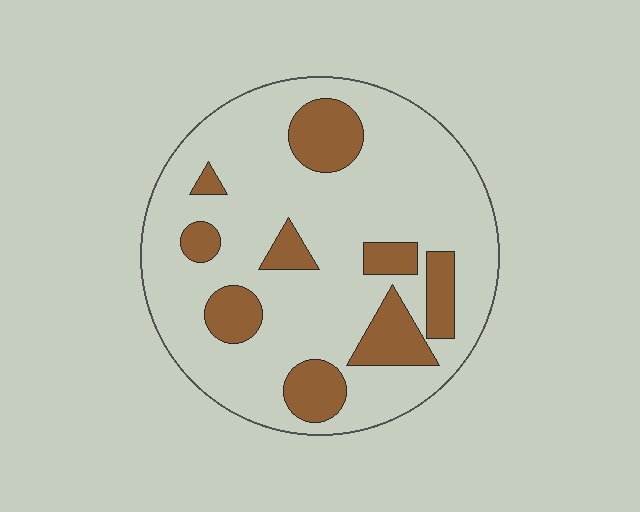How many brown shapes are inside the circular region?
9.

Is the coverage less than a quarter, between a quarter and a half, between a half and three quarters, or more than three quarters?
Less than a quarter.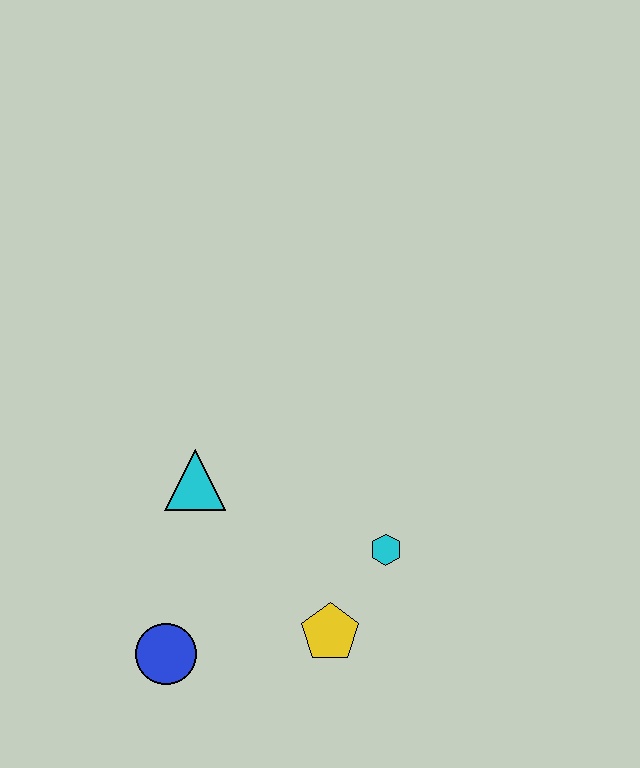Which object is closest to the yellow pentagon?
The cyan hexagon is closest to the yellow pentagon.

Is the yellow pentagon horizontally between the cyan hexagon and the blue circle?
Yes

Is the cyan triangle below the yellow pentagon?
No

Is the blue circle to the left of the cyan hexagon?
Yes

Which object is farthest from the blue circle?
The cyan hexagon is farthest from the blue circle.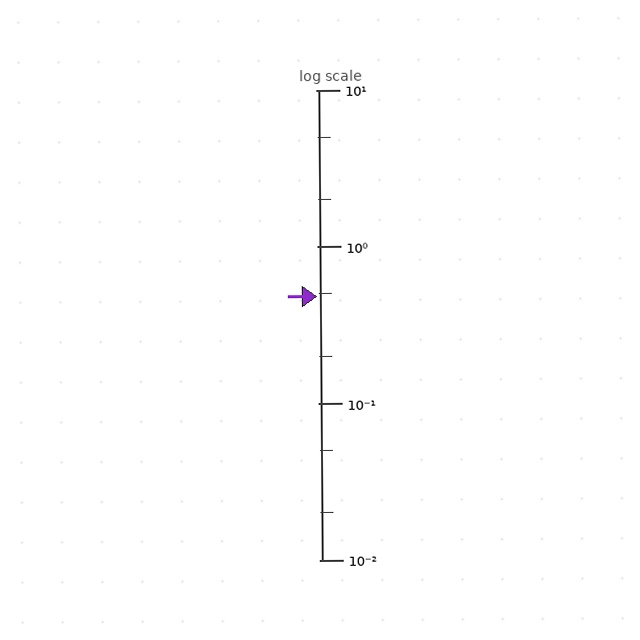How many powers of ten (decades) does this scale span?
The scale spans 3 decades, from 0.01 to 10.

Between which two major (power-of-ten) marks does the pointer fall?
The pointer is between 0.1 and 1.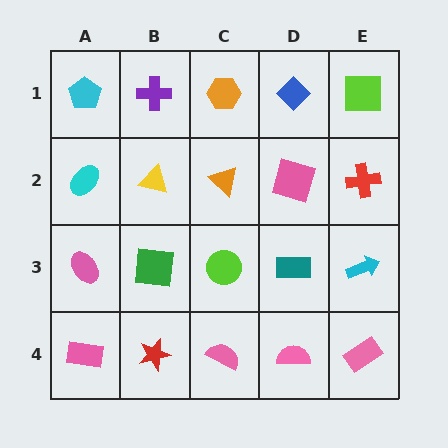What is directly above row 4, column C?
A lime circle.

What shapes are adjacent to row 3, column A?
A cyan ellipse (row 2, column A), a pink rectangle (row 4, column A), a green square (row 3, column B).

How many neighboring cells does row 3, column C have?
4.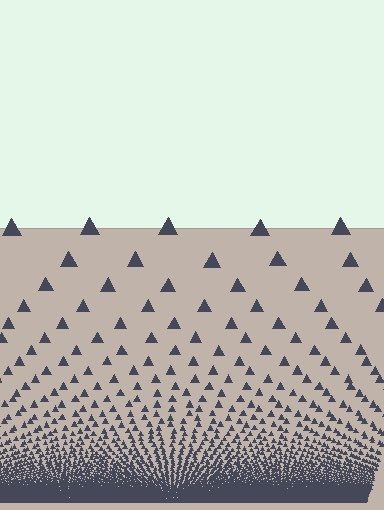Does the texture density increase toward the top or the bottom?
Density increases toward the bottom.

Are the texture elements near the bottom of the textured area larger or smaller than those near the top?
Smaller. The gradient is inverted — elements near the bottom are smaller and denser.